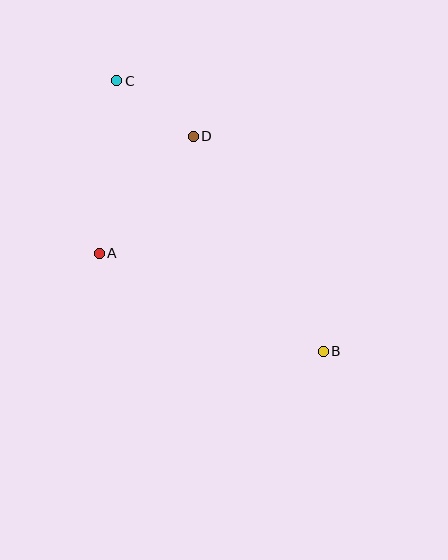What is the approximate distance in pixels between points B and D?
The distance between B and D is approximately 251 pixels.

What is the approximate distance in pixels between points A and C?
The distance between A and C is approximately 174 pixels.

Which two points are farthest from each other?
Points B and C are farthest from each other.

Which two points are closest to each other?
Points C and D are closest to each other.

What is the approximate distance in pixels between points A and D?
The distance between A and D is approximately 150 pixels.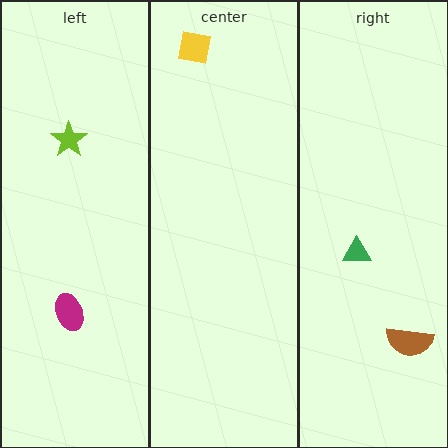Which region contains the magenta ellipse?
The left region.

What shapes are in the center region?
The yellow square.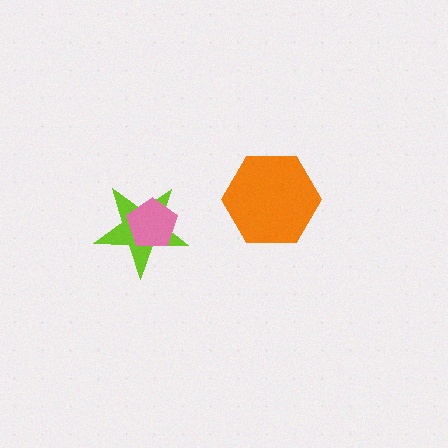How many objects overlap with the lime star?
1 object overlaps with the lime star.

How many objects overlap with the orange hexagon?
0 objects overlap with the orange hexagon.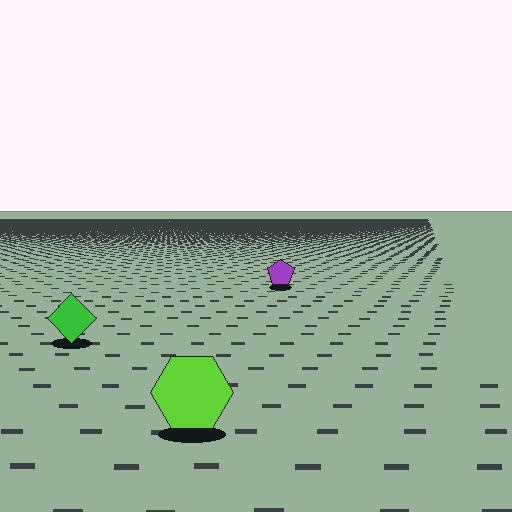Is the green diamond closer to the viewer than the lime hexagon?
No. The lime hexagon is closer — you can tell from the texture gradient: the ground texture is coarser near it.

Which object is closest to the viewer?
The lime hexagon is closest. The texture marks near it are larger and more spread out.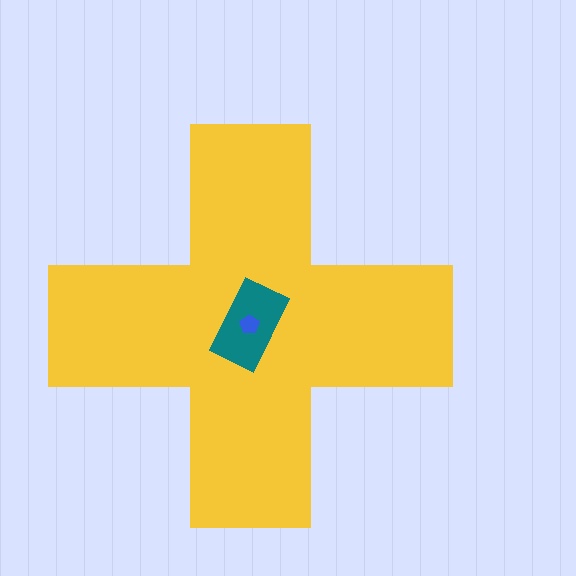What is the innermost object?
The blue pentagon.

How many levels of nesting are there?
3.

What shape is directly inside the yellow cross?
The teal rectangle.